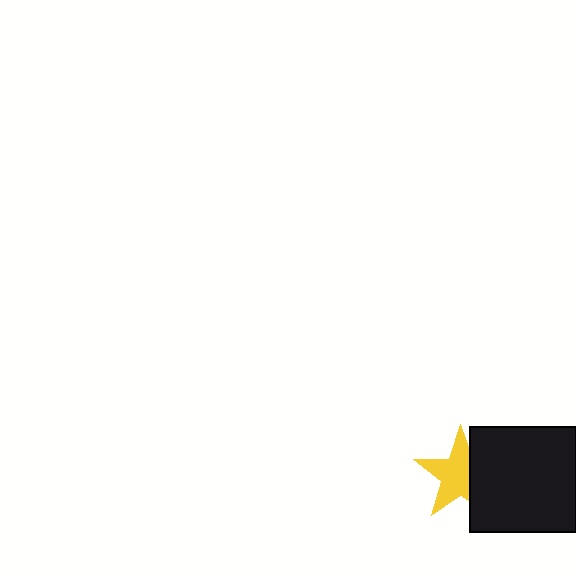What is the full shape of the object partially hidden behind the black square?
The partially hidden object is a yellow star.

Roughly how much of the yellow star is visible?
Most of it is visible (roughly 68%).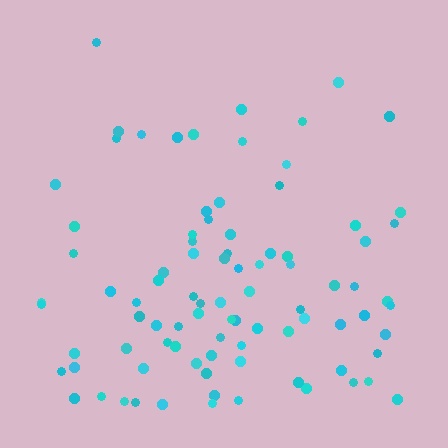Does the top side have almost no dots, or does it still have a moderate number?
Still a moderate number, just noticeably fewer than the bottom.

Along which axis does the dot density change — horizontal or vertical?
Vertical.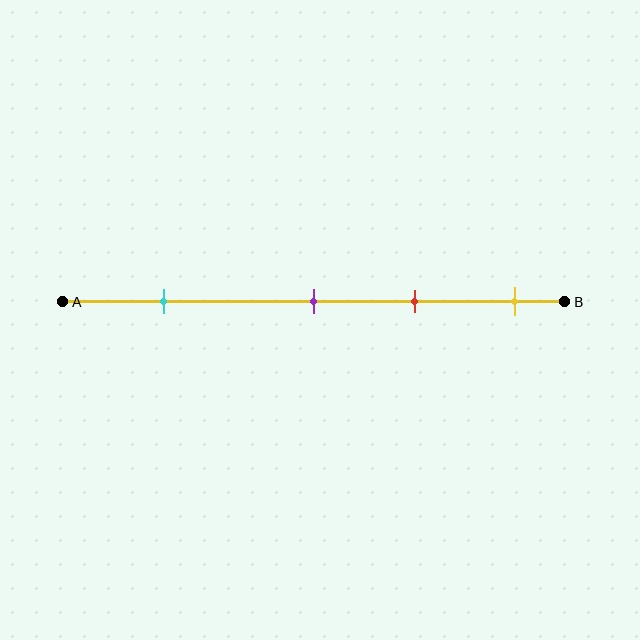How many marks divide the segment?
There are 4 marks dividing the segment.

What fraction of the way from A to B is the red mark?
The red mark is approximately 70% (0.7) of the way from A to B.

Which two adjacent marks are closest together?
The purple and red marks are the closest adjacent pair.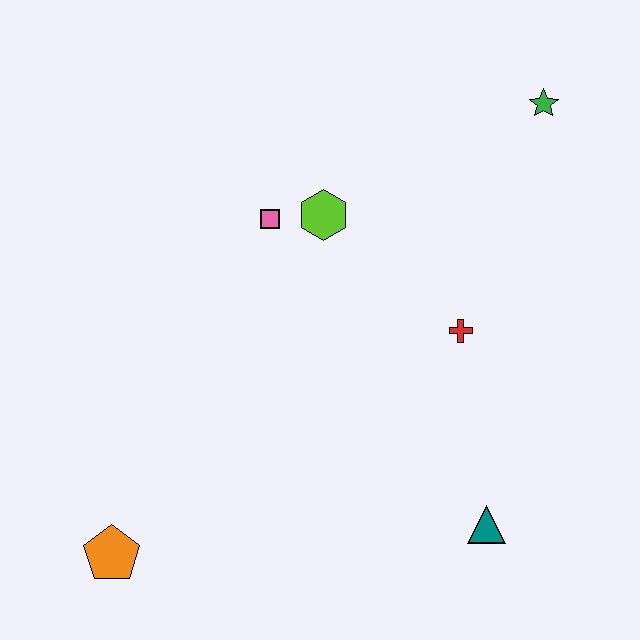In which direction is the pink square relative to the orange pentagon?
The pink square is above the orange pentagon.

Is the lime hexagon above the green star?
No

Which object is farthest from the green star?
The orange pentagon is farthest from the green star.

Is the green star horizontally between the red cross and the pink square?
No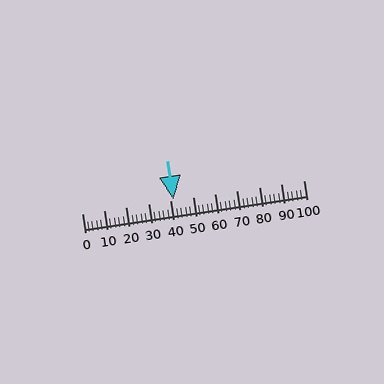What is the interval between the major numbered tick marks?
The major tick marks are spaced 10 units apart.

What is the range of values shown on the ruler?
The ruler shows values from 0 to 100.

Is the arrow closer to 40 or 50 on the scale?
The arrow is closer to 40.